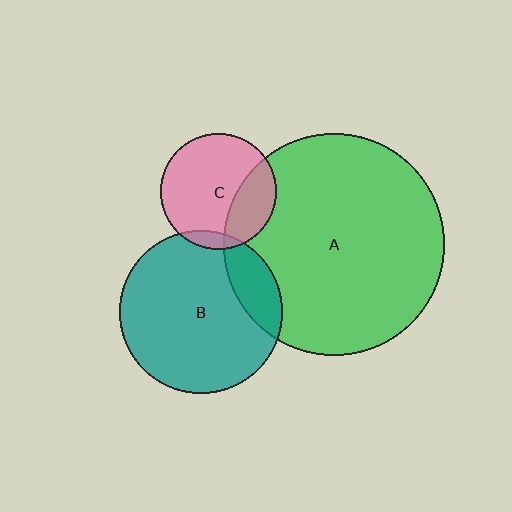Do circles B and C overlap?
Yes.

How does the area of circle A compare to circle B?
Approximately 1.9 times.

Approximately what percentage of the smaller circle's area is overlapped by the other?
Approximately 10%.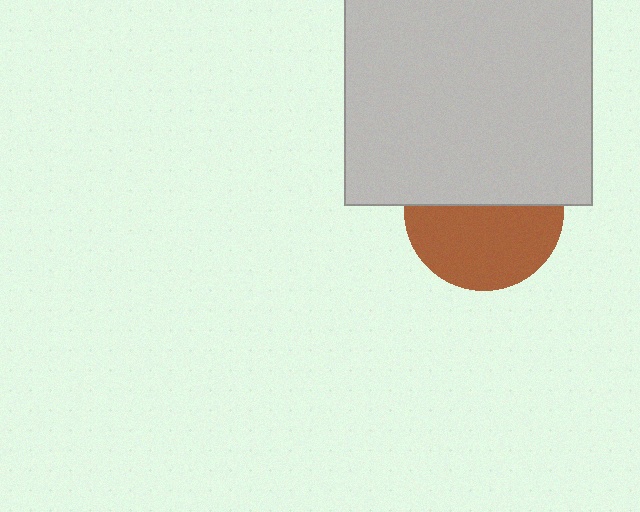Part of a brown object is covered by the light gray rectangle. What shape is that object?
It is a circle.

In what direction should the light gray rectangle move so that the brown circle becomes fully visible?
The light gray rectangle should move up. That is the shortest direction to clear the overlap and leave the brown circle fully visible.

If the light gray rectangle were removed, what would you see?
You would see the complete brown circle.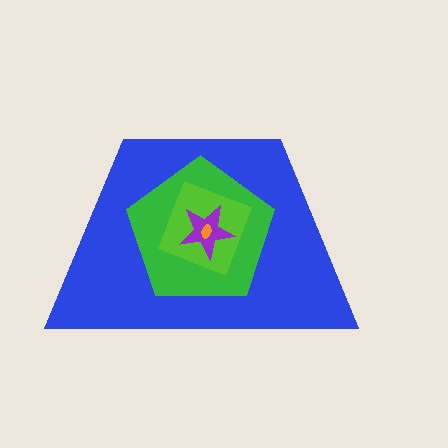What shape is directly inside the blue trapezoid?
The green pentagon.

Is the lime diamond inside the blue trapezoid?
Yes.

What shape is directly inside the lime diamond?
The purple star.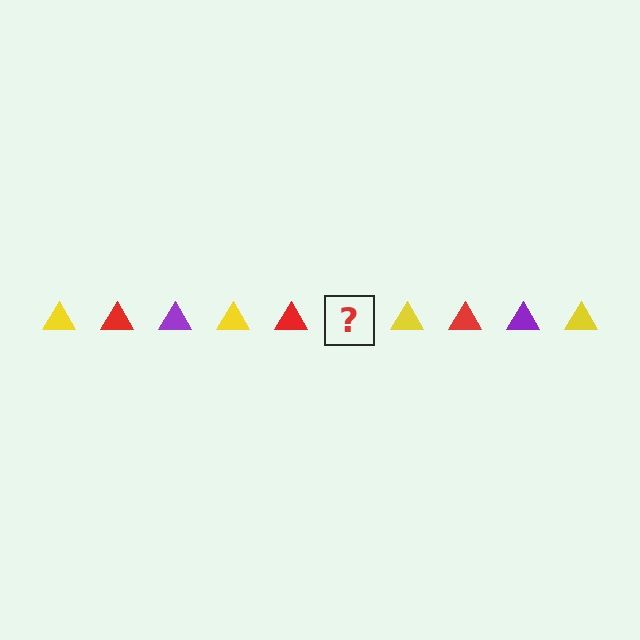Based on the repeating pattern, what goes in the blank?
The blank should be a purple triangle.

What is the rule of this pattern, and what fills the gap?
The rule is that the pattern cycles through yellow, red, purple triangles. The gap should be filled with a purple triangle.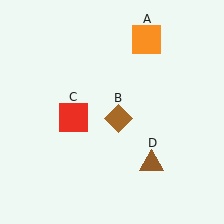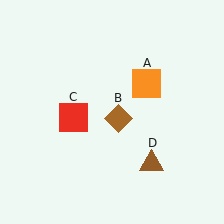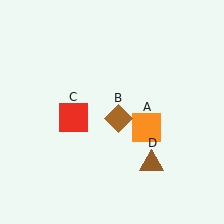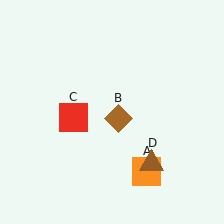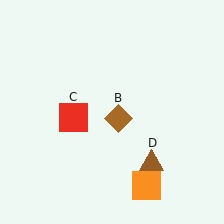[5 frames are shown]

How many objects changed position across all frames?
1 object changed position: orange square (object A).